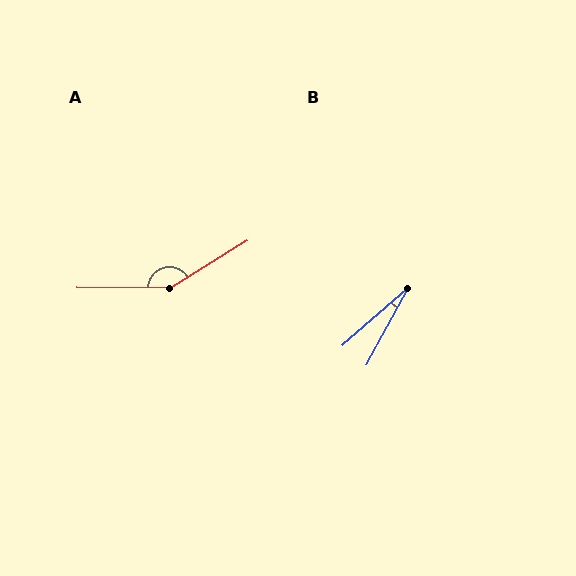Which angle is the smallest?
B, at approximately 20 degrees.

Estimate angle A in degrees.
Approximately 148 degrees.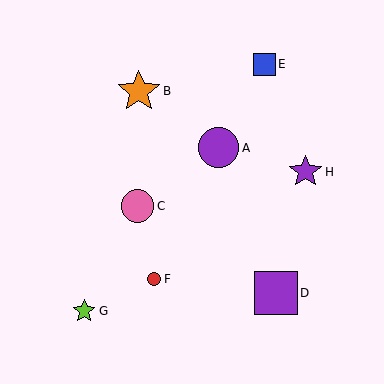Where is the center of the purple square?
The center of the purple square is at (276, 293).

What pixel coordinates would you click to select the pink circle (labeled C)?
Click at (137, 206) to select the pink circle C.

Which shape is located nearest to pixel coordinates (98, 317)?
The lime star (labeled G) at (84, 311) is nearest to that location.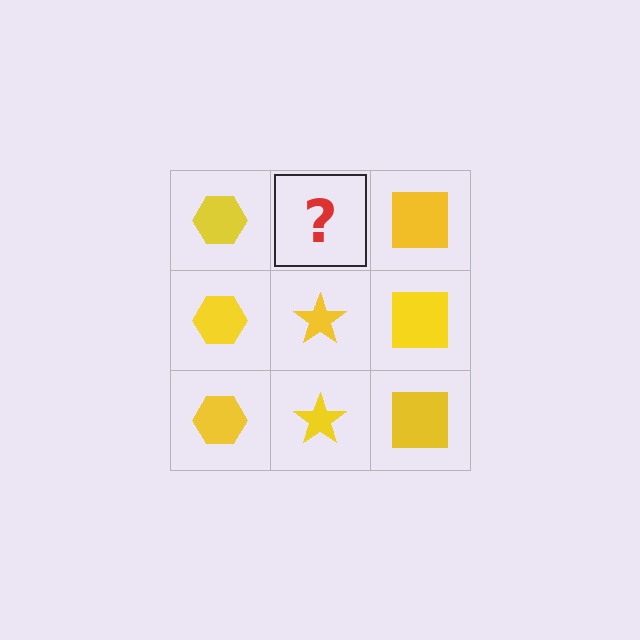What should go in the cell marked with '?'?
The missing cell should contain a yellow star.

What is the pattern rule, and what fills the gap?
The rule is that each column has a consistent shape. The gap should be filled with a yellow star.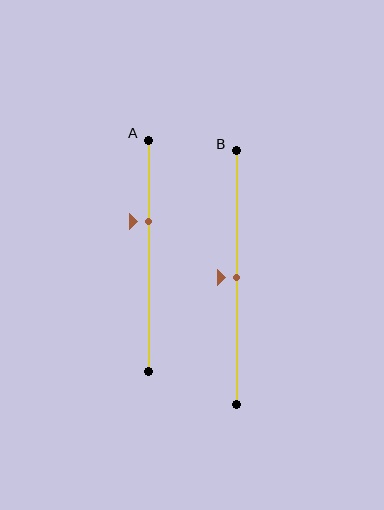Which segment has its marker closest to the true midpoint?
Segment B has its marker closest to the true midpoint.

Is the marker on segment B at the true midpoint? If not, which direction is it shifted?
Yes, the marker on segment B is at the true midpoint.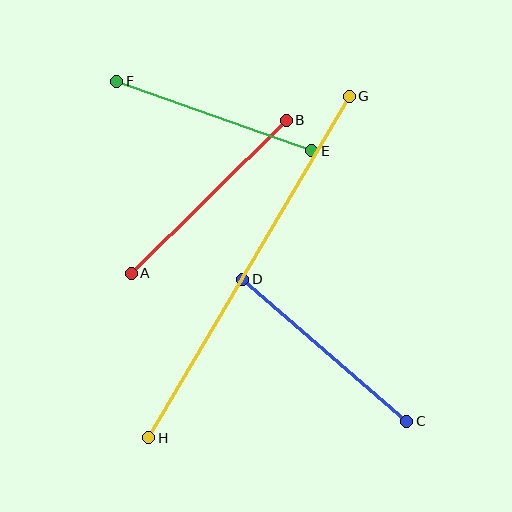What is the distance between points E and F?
The distance is approximately 207 pixels.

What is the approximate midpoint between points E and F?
The midpoint is at approximately (214, 116) pixels.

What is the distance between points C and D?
The distance is approximately 217 pixels.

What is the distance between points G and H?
The distance is approximately 396 pixels.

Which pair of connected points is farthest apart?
Points G and H are farthest apart.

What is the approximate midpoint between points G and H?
The midpoint is at approximately (249, 267) pixels.